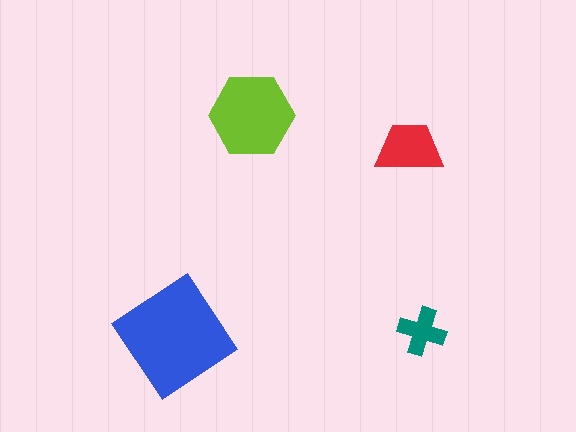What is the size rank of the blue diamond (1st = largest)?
1st.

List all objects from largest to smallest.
The blue diamond, the lime hexagon, the red trapezoid, the teal cross.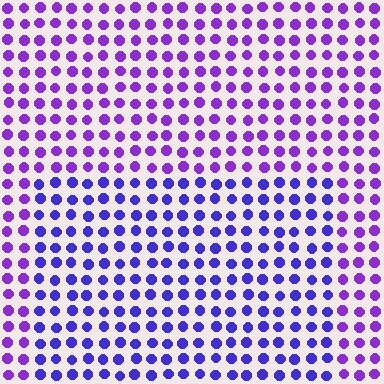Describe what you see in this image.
The image is filled with small purple elements in a uniform arrangement. A rectangle-shaped region is visible where the elements are tinted to a slightly different hue, forming a subtle color boundary.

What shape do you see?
I see a rectangle.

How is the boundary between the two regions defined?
The boundary is defined purely by a slight shift in hue (about 30 degrees). Spacing, size, and orientation are identical on both sides.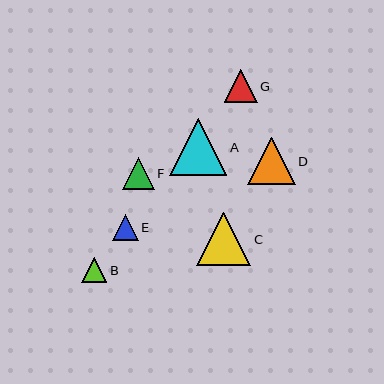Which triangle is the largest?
Triangle A is the largest with a size of approximately 57 pixels.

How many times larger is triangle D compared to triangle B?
Triangle D is approximately 1.9 times the size of triangle B.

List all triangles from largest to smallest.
From largest to smallest: A, C, D, G, F, E, B.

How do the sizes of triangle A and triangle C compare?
Triangle A and triangle C are approximately the same size.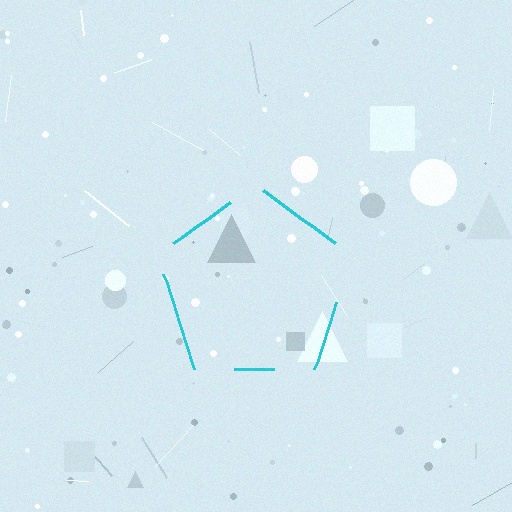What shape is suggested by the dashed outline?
The dashed outline suggests a pentagon.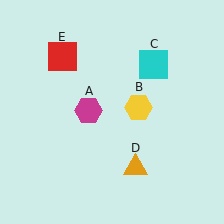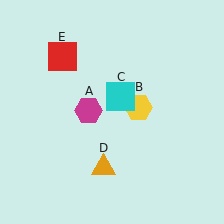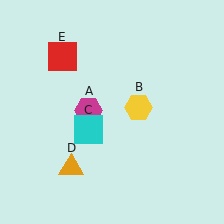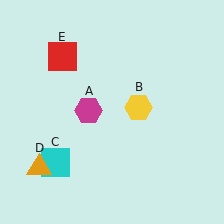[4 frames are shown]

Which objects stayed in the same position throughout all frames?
Magenta hexagon (object A) and yellow hexagon (object B) and red square (object E) remained stationary.